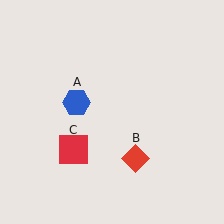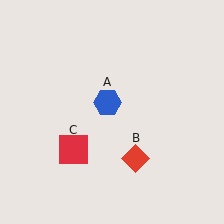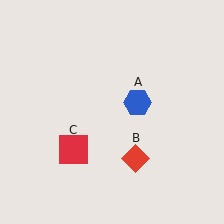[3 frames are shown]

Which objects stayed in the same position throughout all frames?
Red diamond (object B) and red square (object C) remained stationary.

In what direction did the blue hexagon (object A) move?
The blue hexagon (object A) moved right.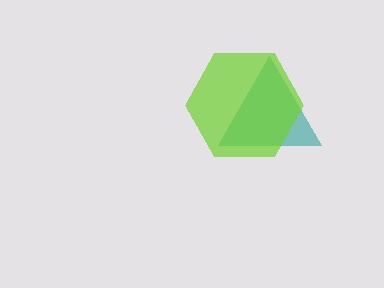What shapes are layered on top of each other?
The layered shapes are: a teal triangle, a lime hexagon.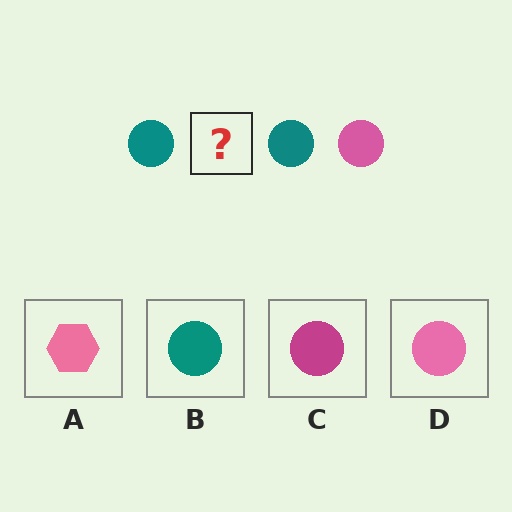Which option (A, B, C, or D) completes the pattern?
D.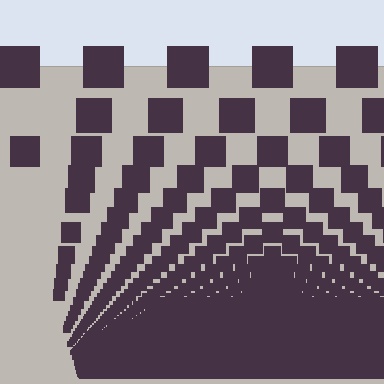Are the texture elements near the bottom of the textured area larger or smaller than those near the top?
Smaller. The gradient is inverted — elements near the bottom are smaller and denser.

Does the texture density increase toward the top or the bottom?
Density increases toward the bottom.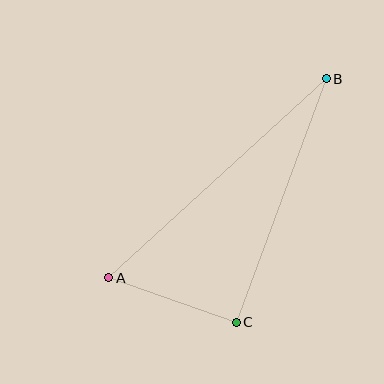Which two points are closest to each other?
Points A and C are closest to each other.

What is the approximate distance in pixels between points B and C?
The distance between B and C is approximately 260 pixels.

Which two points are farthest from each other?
Points A and B are farthest from each other.